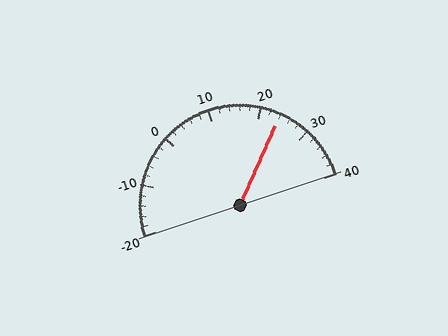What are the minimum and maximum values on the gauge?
The gauge ranges from -20 to 40.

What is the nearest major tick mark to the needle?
The nearest major tick mark is 20.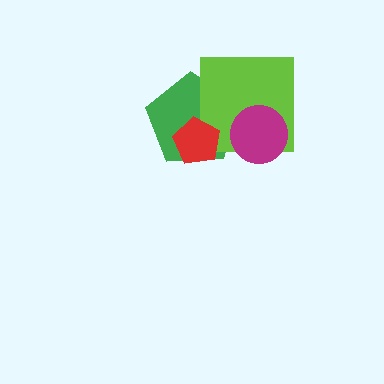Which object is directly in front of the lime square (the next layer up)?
The red pentagon is directly in front of the lime square.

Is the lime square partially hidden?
Yes, it is partially covered by another shape.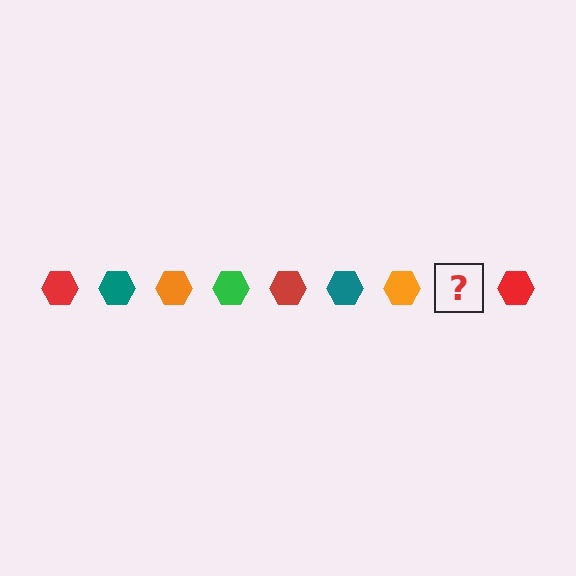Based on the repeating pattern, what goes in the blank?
The blank should be a green hexagon.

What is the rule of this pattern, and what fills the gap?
The rule is that the pattern cycles through red, teal, orange, green hexagons. The gap should be filled with a green hexagon.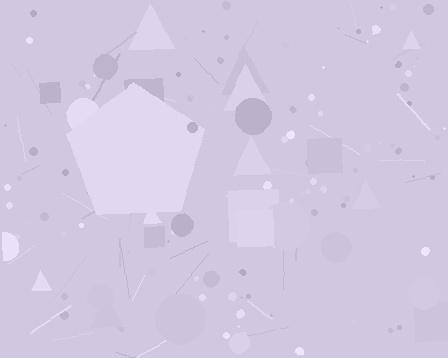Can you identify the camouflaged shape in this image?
The camouflaged shape is a pentagon.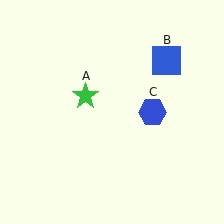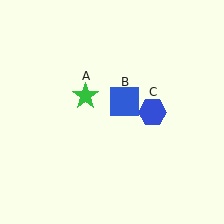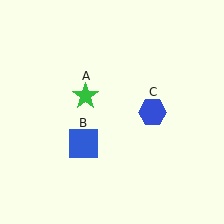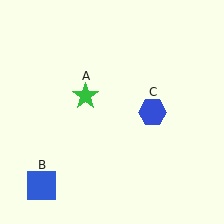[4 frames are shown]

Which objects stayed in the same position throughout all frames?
Green star (object A) and blue hexagon (object C) remained stationary.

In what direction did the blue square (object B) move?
The blue square (object B) moved down and to the left.